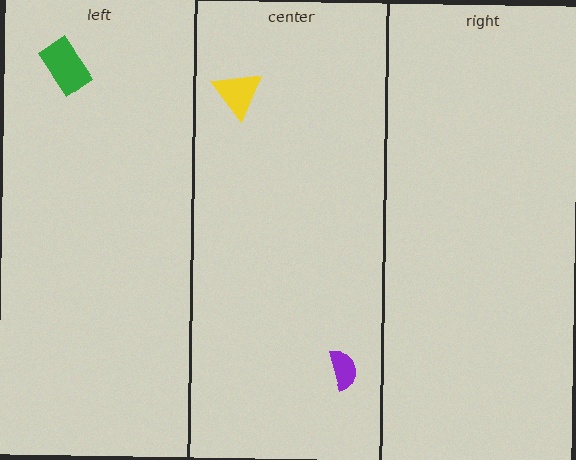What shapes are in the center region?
The purple semicircle, the yellow triangle.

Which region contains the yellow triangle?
The center region.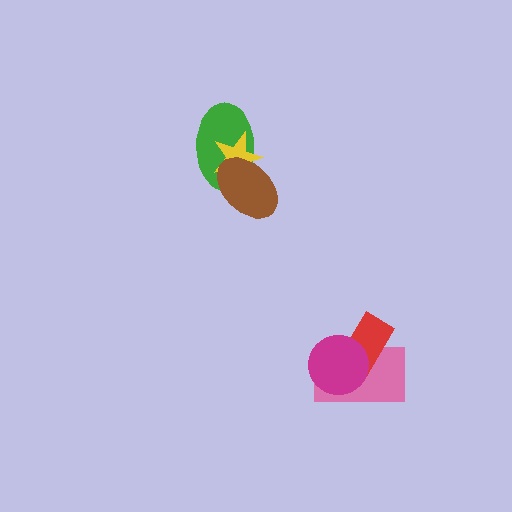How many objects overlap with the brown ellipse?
2 objects overlap with the brown ellipse.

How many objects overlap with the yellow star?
2 objects overlap with the yellow star.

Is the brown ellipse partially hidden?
No, no other shape covers it.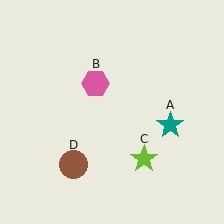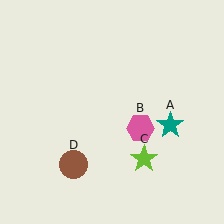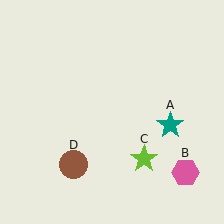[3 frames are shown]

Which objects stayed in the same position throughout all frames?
Teal star (object A) and lime star (object C) and brown circle (object D) remained stationary.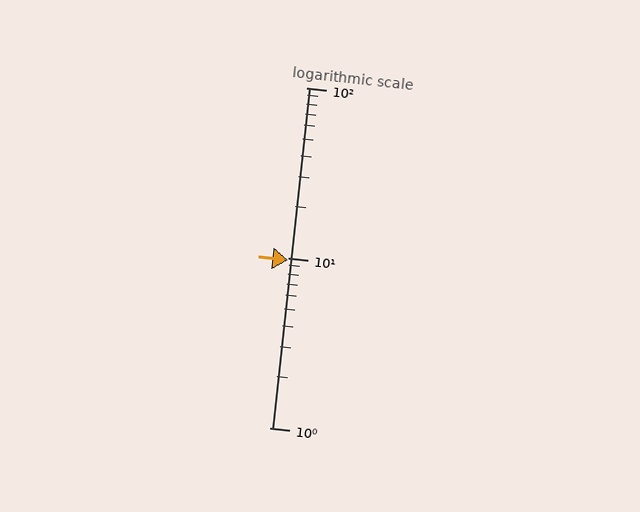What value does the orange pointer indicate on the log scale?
The pointer indicates approximately 9.7.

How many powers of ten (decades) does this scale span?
The scale spans 2 decades, from 1 to 100.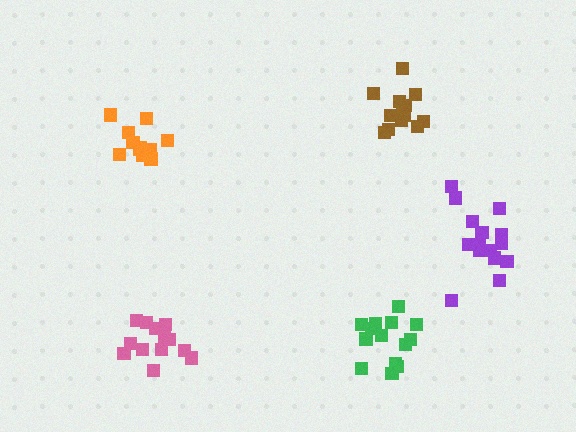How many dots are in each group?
Group 1: 14 dots, Group 2: 12 dots, Group 3: 15 dots, Group 4: 14 dots, Group 5: 13 dots (68 total).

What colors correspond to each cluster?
The clusters are colored: green, orange, purple, pink, brown.